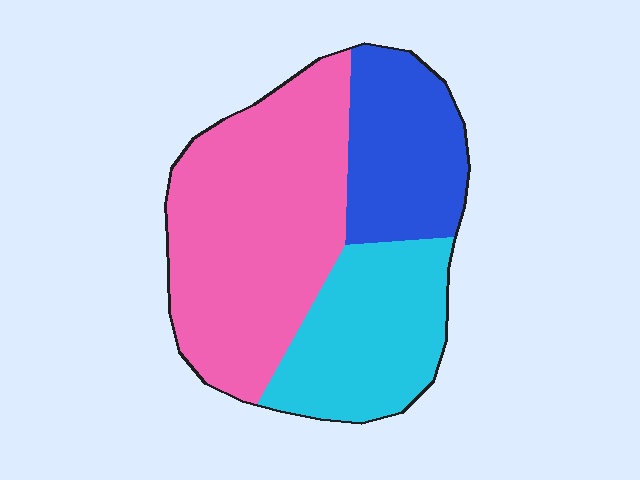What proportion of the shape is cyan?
Cyan takes up between a sixth and a third of the shape.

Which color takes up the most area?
Pink, at roughly 50%.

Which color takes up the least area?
Blue, at roughly 25%.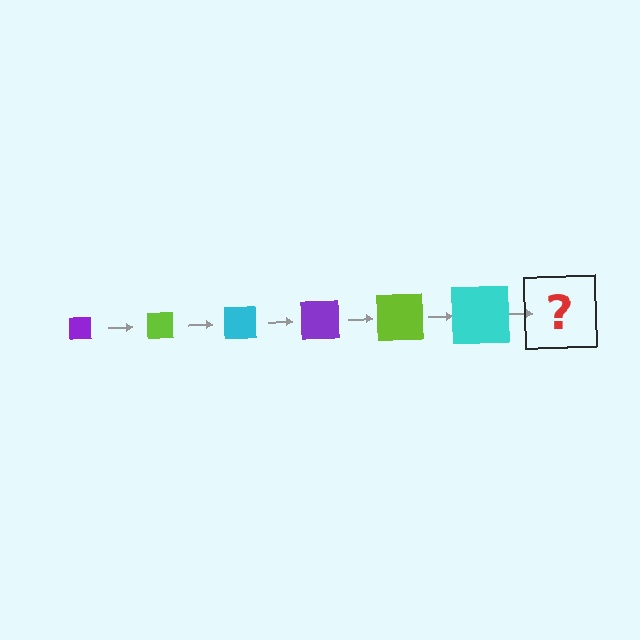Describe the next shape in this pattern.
It should be a purple square, larger than the previous one.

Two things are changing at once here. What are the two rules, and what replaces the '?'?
The two rules are that the square grows larger each step and the color cycles through purple, lime, and cyan. The '?' should be a purple square, larger than the previous one.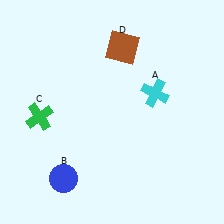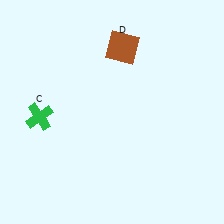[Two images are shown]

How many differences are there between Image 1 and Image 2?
There are 2 differences between the two images.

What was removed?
The blue circle (B), the cyan cross (A) were removed in Image 2.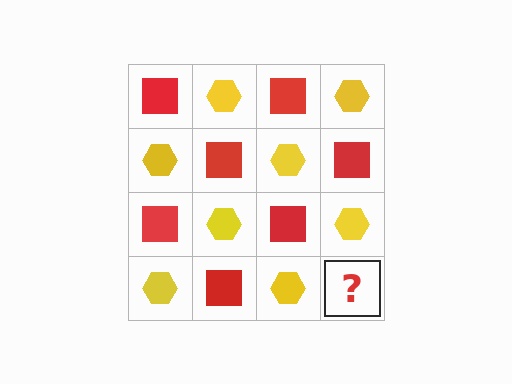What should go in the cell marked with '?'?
The missing cell should contain a red square.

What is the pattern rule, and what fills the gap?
The rule is that it alternates red square and yellow hexagon in a checkerboard pattern. The gap should be filled with a red square.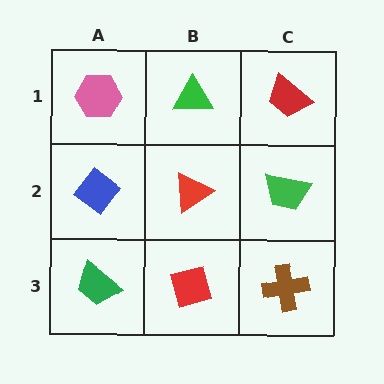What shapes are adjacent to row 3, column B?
A red triangle (row 2, column B), a green trapezoid (row 3, column A), a brown cross (row 3, column C).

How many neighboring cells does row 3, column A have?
2.